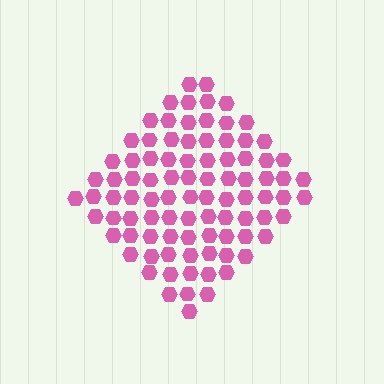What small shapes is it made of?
It is made of small hexagons.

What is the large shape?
The large shape is a diamond.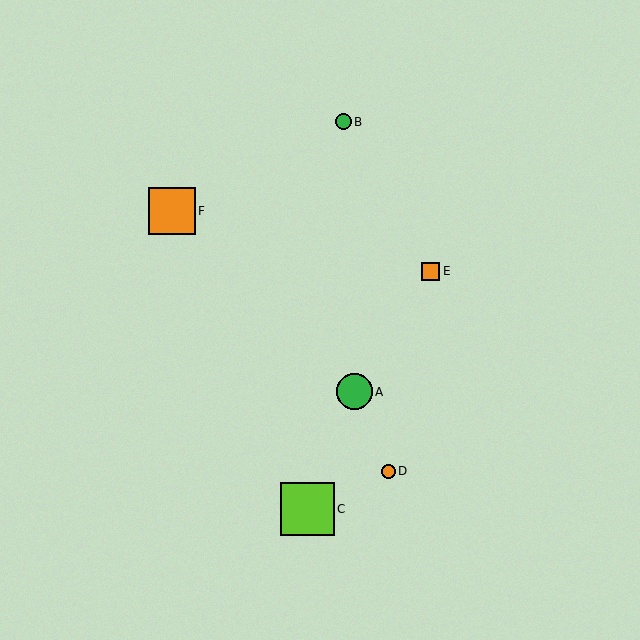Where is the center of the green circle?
The center of the green circle is at (354, 392).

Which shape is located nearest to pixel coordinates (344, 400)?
The green circle (labeled A) at (354, 392) is nearest to that location.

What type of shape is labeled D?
Shape D is an orange circle.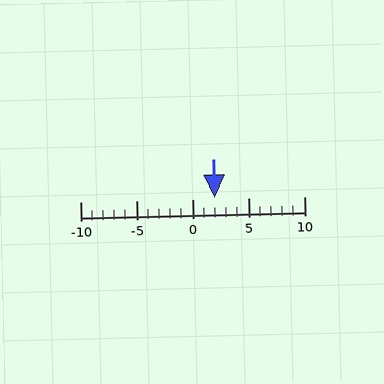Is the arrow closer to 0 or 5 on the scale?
The arrow is closer to 0.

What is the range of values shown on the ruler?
The ruler shows values from -10 to 10.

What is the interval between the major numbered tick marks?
The major tick marks are spaced 5 units apart.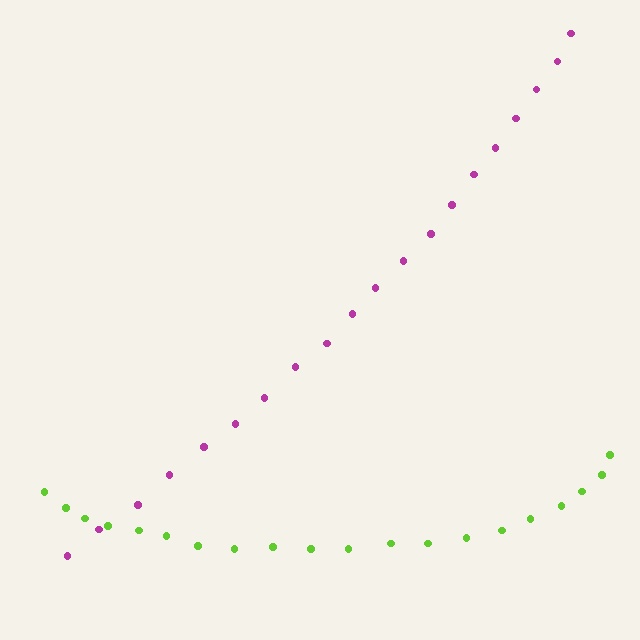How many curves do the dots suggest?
There are 2 distinct paths.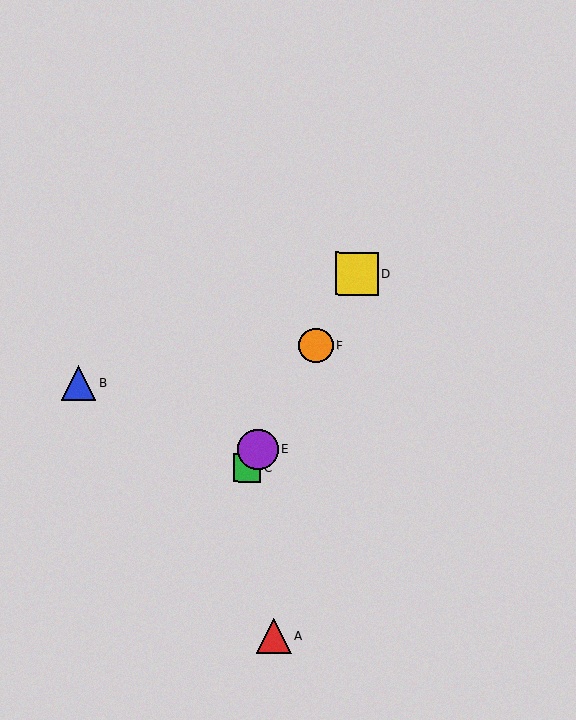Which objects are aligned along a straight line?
Objects C, D, E, F are aligned along a straight line.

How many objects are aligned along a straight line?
4 objects (C, D, E, F) are aligned along a straight line.